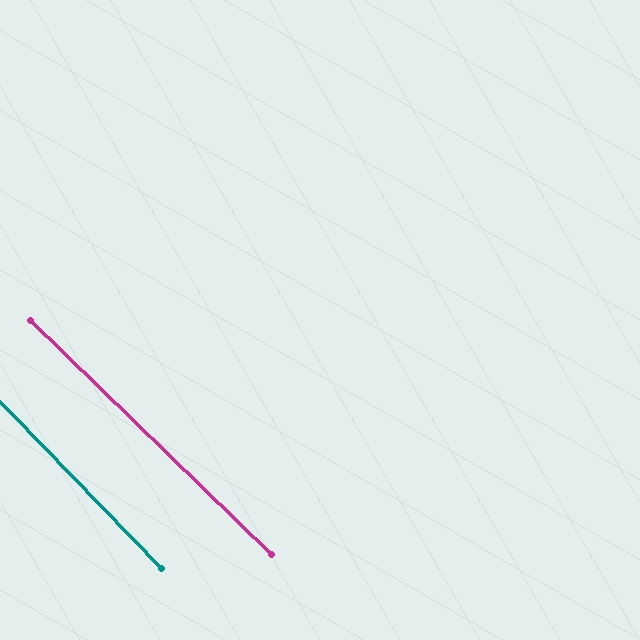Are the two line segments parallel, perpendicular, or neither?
Parallel — their directions differ by only 1.5°.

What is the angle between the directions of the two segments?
Approximately 2 degrees.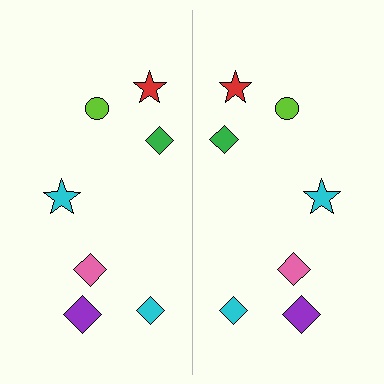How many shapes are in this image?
There are 14 shapes in this image.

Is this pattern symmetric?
Yes, this pattern has bilateral (reflection) symmetry.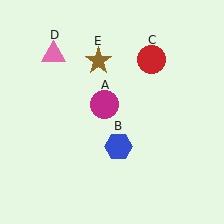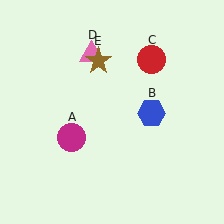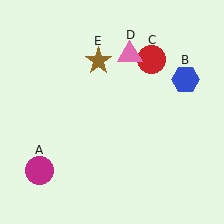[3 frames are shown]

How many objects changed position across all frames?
3 objects changed position: magenta circle (object A), blue hexagon (object B), pink triangle (object D).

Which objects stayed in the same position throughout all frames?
Red circle (object C) and brown star (object E) remained stationary.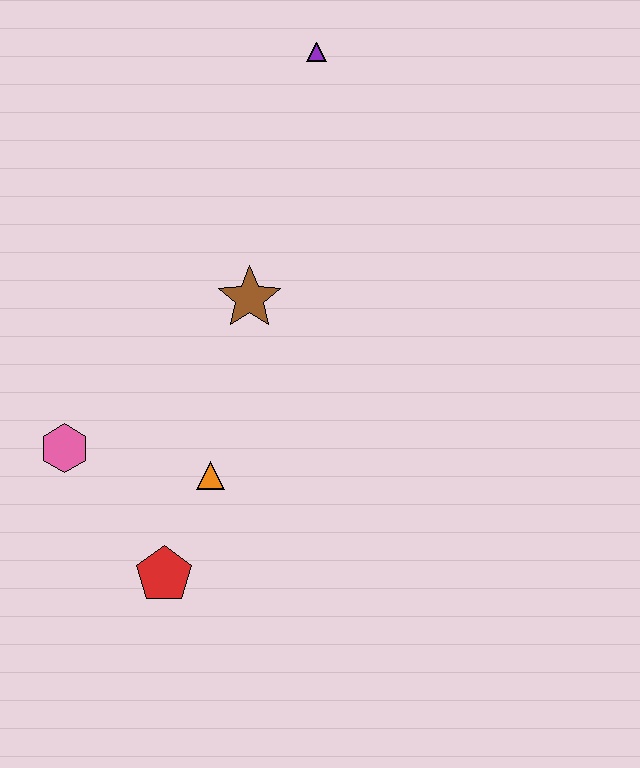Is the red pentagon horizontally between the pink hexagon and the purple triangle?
Yes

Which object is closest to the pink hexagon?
The orange triangle is closest to the pink hexagon.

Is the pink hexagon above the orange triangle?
Yes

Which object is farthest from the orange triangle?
The purple triangle is farthest from the orange triangle.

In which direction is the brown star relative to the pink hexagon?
The brown star is to the right of the pink hexagon.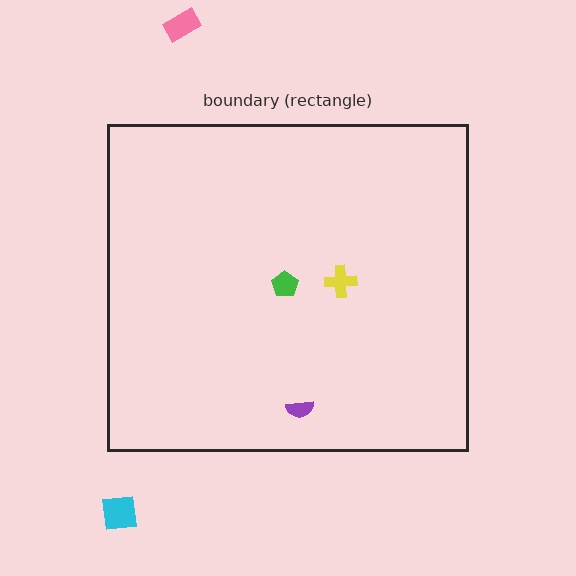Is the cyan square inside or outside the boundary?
Outside.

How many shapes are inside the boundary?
3 inside, 2 outside.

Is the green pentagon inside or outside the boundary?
Inside.